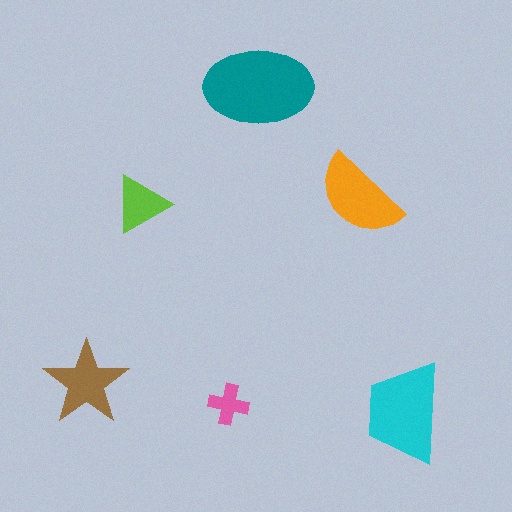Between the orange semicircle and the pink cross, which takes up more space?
The orange semicircle.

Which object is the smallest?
The pink cross.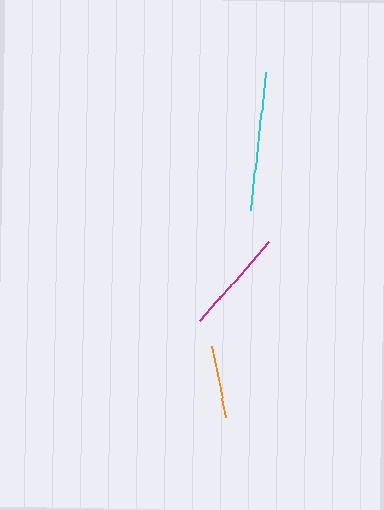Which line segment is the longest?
The cyan line is the longest at approximately 138 pixels.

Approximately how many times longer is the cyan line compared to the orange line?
The cyan line is approximately 1.9 times the length of the orange line.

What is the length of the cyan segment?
The cyan segment is approximately 138 pixels long.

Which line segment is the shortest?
The orange line is the shortest at approximately 72 pixels.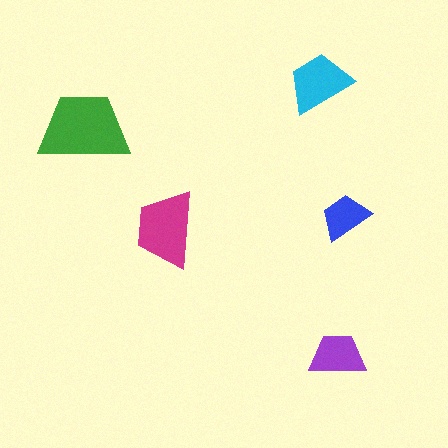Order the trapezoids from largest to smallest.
the green one, the magenta one, the cyan one, the purple one, the blue one.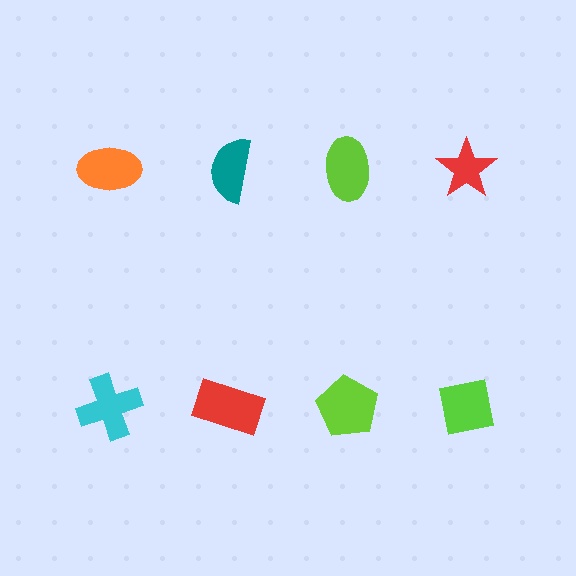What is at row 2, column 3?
A lime pentagon.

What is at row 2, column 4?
A lime square.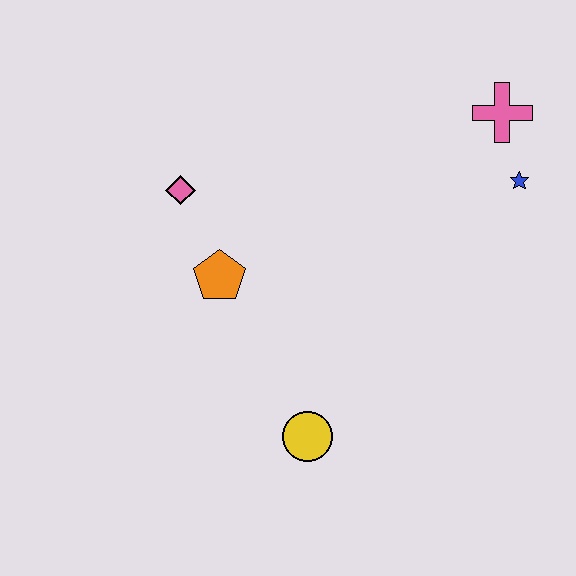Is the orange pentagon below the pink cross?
Yes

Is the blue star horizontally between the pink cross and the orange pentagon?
No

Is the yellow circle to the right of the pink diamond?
Yes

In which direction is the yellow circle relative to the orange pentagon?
The yellow circle is below the orange pentagon.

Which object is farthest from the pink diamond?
The blue star is farthest from the pink diamond.